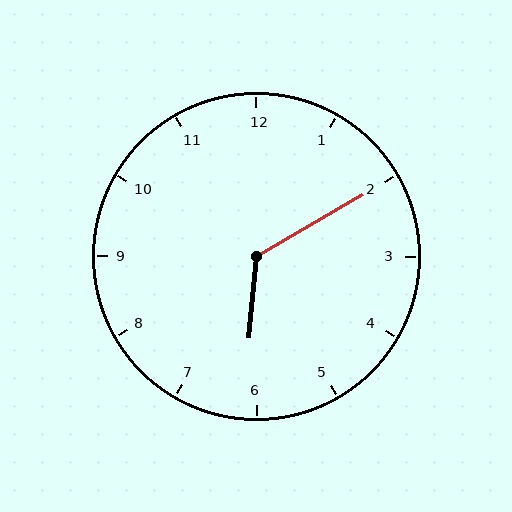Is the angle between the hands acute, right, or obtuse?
It is obtuse.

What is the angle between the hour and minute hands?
Approximately 125 degrees.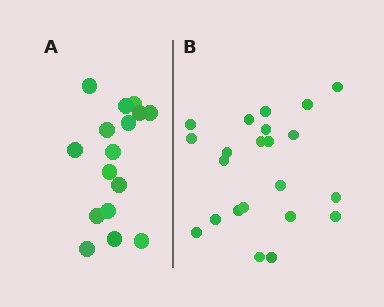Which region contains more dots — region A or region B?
Region B (the right region) has more dots.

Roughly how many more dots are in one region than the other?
Region B has about 6 more dots than region A.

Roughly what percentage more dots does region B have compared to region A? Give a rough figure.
About 40% more.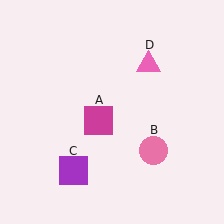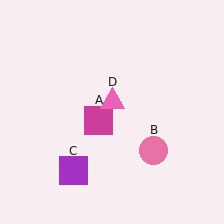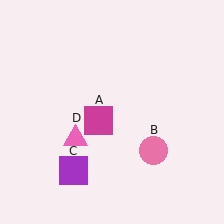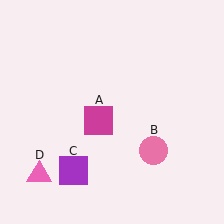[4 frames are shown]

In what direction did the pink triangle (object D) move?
The pink triangle (object D) moved down and to the left.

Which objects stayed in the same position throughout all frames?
Magenta square (object A) and pink circle (object B) and purple square (object C) remained stationary.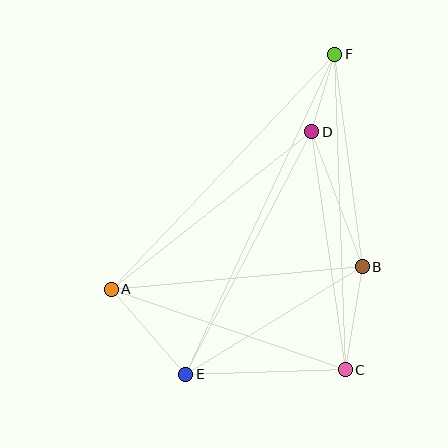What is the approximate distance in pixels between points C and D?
The distance between C and D is approximately 240 pixels.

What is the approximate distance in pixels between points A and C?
The distance between A and C is approximately 247 pixels.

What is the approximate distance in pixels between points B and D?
The distance between B and D is approximately 144 pixels.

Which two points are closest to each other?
Points D and F are closest to each other.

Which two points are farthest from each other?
Points E and F are farthest from each other.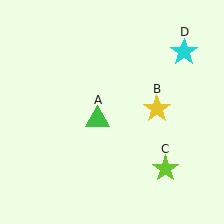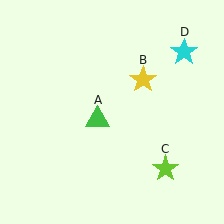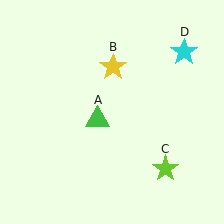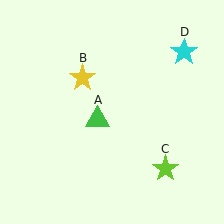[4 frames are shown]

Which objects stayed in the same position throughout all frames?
Green triangle (object A) and lime star (object C) and cyan star (object D) remained stationary.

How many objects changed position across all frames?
1 object changed position: yellow star (object B).